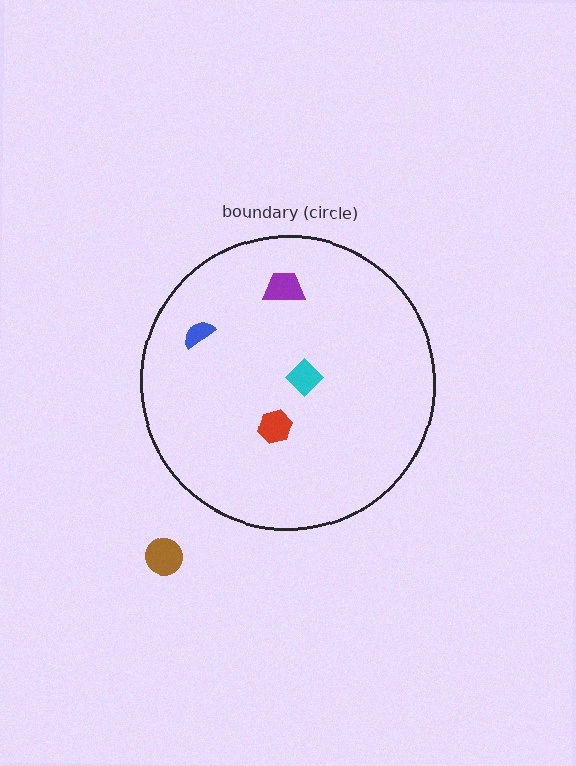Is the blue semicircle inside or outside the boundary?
Inside.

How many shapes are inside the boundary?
4 inside, 1 outside.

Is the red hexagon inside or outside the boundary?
Inside.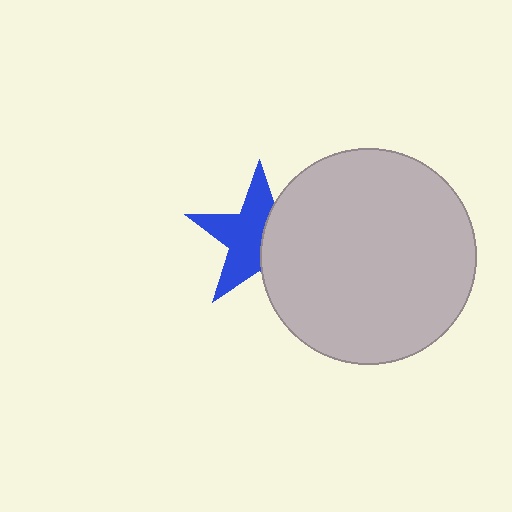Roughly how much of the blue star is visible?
About half of it is visible (roughly 58%).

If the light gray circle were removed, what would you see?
You would see the complete blue star.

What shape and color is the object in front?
The object in front is a light gray circle.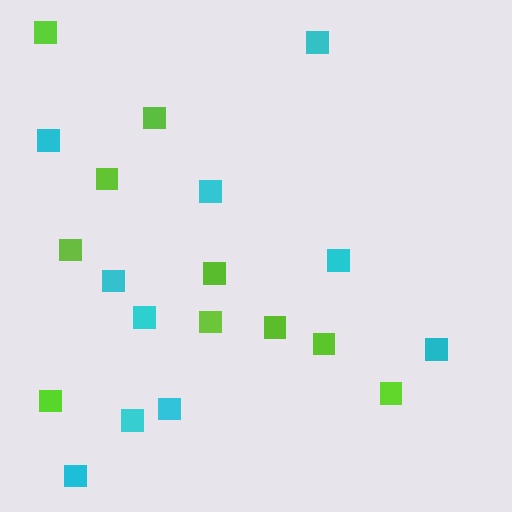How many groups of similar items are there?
There are 2 groups: one group of cyan squares (10) and one group of lime squares (10).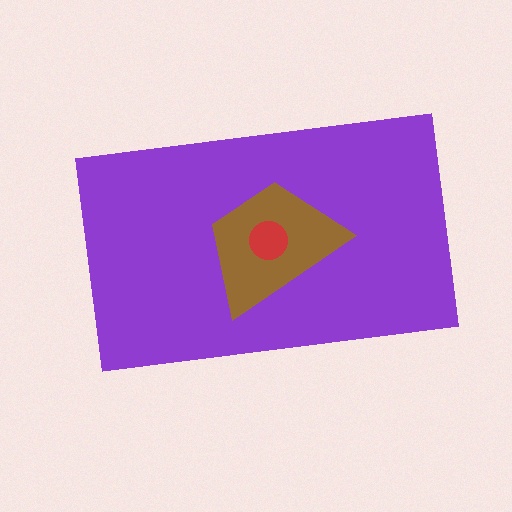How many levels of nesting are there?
3.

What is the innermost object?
The red circle.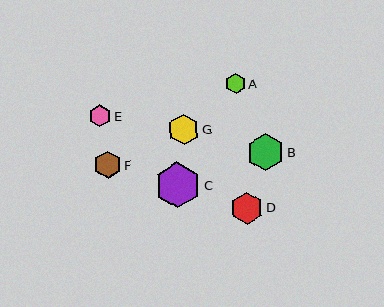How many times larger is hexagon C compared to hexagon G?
Hexagon C is approximately 1.5 times the size of hexagon G.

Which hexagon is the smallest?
Hexagon A is the smallest with a size of approximately 20 pixels.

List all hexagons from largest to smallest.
From largest to smallest: C, B, D, G, F, E, A.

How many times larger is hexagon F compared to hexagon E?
Hexagon F is approximately 1.2 times the size of hexagon E.